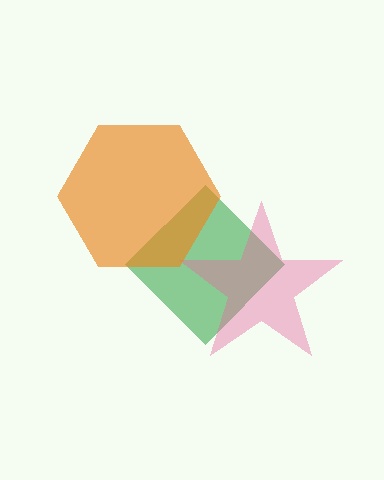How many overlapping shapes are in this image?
There are 3 overlapping shapes in the image.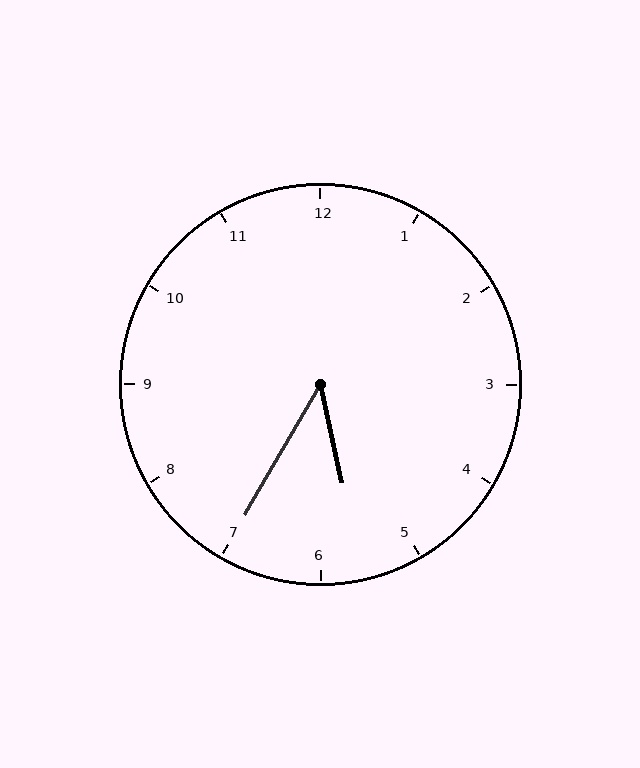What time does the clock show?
5:35.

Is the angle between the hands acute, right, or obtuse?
It is acute.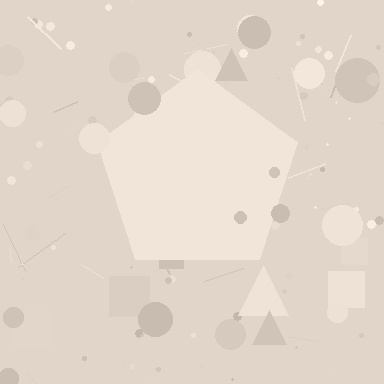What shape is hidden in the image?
A pentagon is hidden in the image.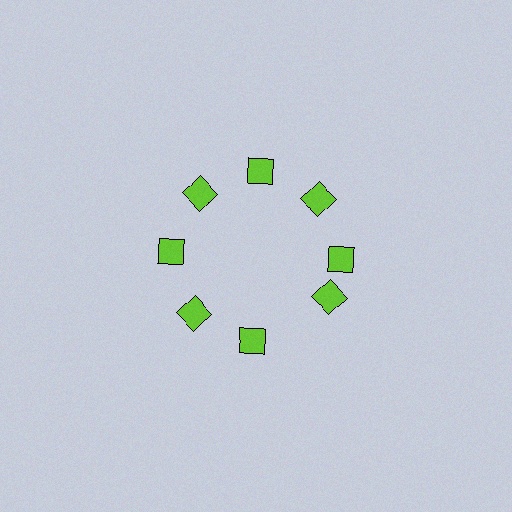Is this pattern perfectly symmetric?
No. The 8 lime diamonds are arranged in a ring, but one element near the 4 o'clock position is rotated out of alignment along the ring, breaking the 8-fold rotational symmetry.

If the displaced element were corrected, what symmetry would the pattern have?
It would have 8-fold rotational symmetry — the pattern would map onto itself every 45 degrees.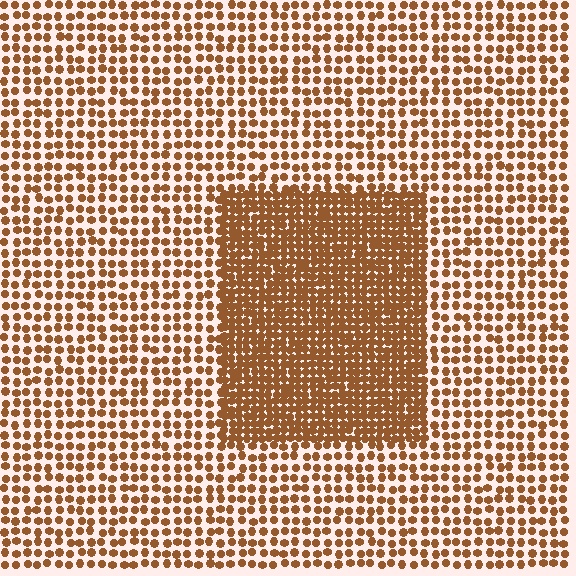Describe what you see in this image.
The image contains small brown elements arranged at two different densities. A rectangle-shaped region is visible where the elements are more densely packed than the surrounding area.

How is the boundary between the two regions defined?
The boundary is defined by a change in element density (approximately 2.1x ratio). All elements are the same color, size, and shape.